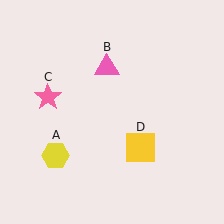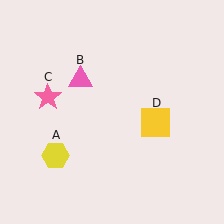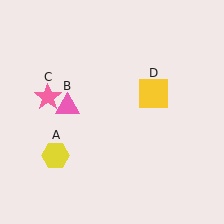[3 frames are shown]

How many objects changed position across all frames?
2 objects changed position: pink triangle (object B), yellow square (object D).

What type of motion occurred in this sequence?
The pink triangle (object B), yellow square (object D) rotated counterclockwise around the center of the scene.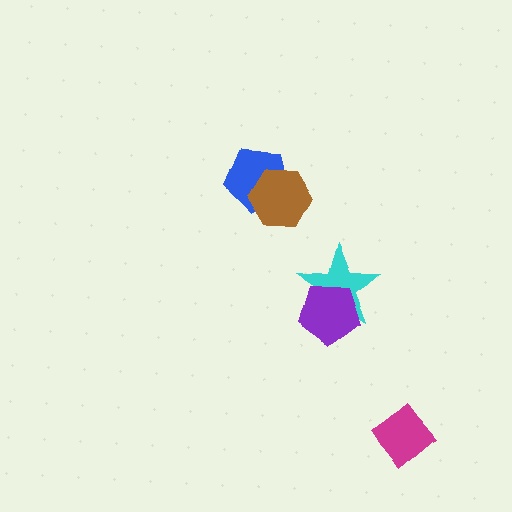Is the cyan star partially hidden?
Yes, it is partially covered by another shape.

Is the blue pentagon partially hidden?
Yes, it is partially covered by another shape.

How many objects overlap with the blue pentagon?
1 object overlaps with the blue pentagon.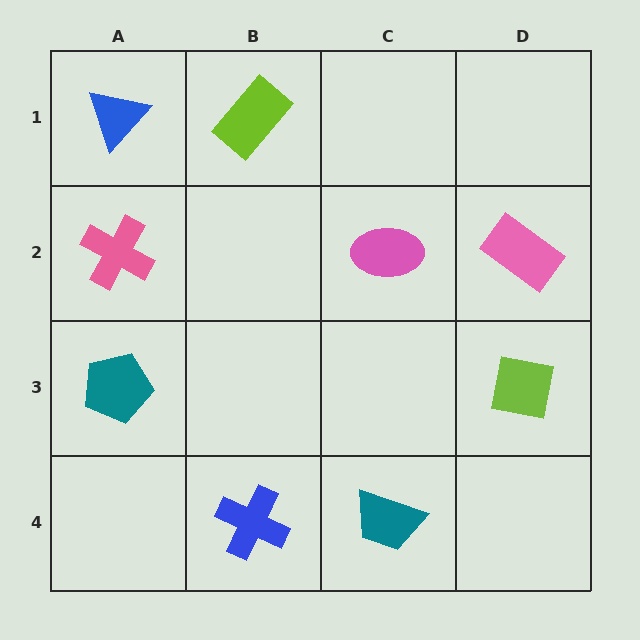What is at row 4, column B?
A blue cross.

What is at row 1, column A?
A blue triangle.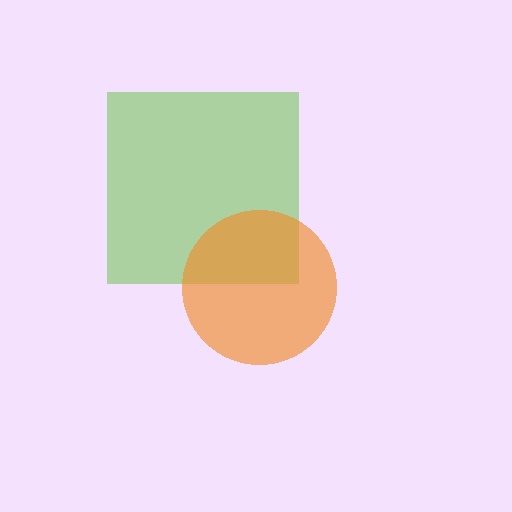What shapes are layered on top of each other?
The layered shapes are: a lime square, an orange circle.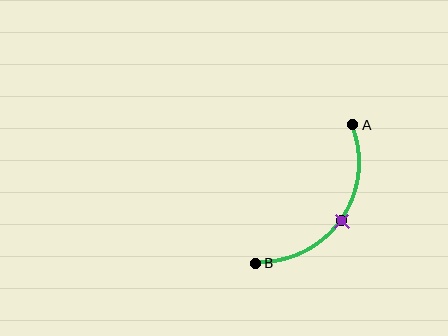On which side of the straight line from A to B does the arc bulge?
The arc bulges below and to the right of the straight line connecting A and B.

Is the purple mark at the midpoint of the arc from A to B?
Yes. The purple mark lies on the arc at equal arc-length from both A and B — it is the arc midpoint.